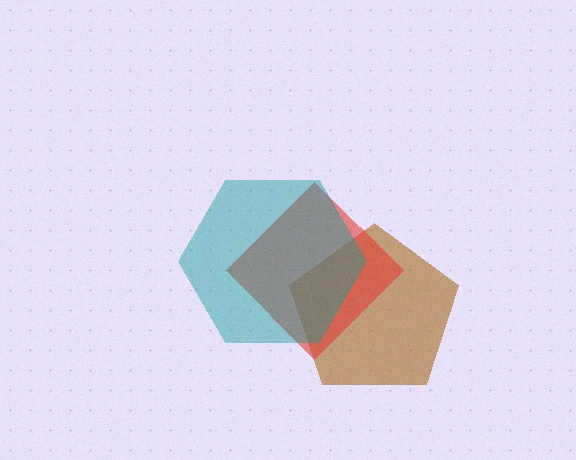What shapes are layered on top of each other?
The layered shapes are: a brown pentagon, a red diamond, a teal hexagon.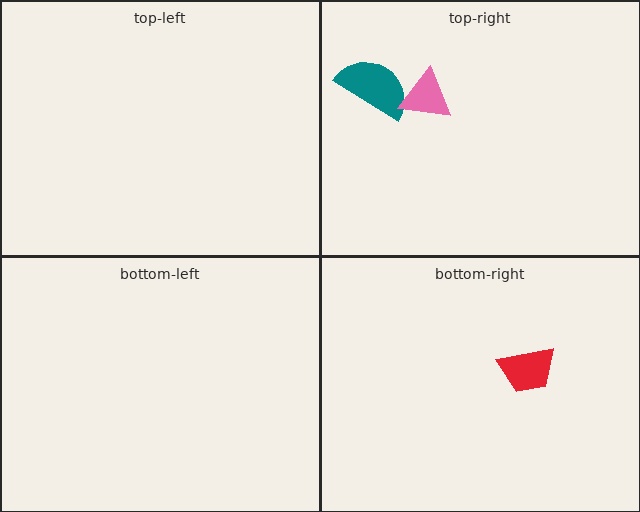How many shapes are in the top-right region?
2.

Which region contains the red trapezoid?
The bottom-right region.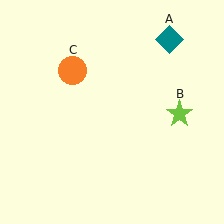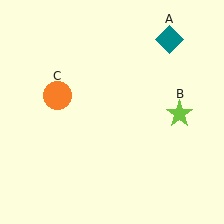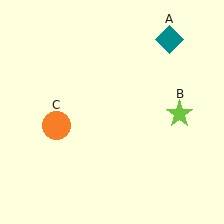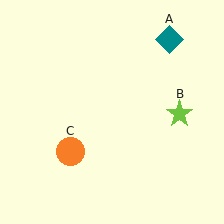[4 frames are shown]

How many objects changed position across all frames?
1 object changed position: orange circle (object C).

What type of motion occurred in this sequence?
The orange circle (object C) rotated counterclockwise around the center of the scene.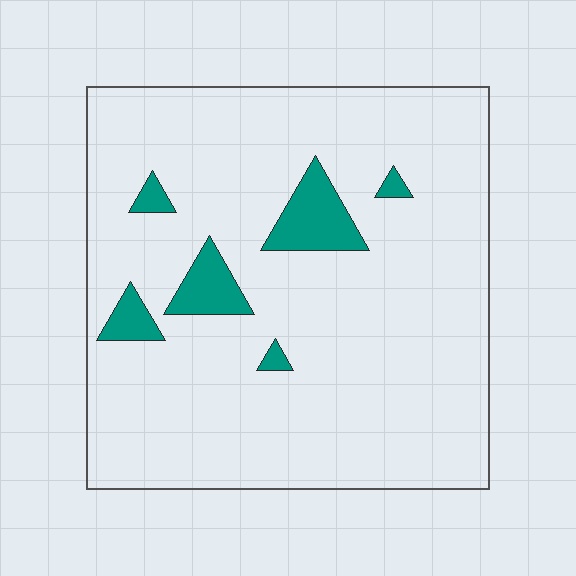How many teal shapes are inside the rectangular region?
6.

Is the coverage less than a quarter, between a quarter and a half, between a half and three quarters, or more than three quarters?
Less than a quarter.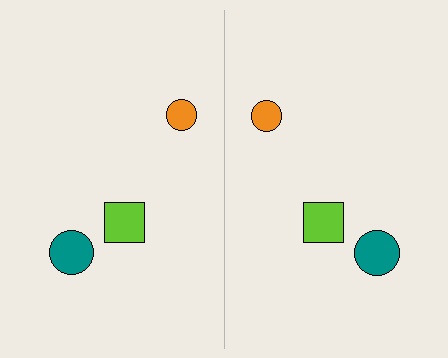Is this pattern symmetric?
Yes, this pattern has bilateral (reflection) symmetry.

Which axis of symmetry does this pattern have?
The pattern has a vertical axis of symmetry running through the center of the image.